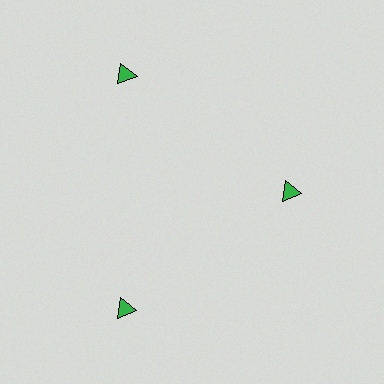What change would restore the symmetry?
The symmetry would be restored by moving it outward, back onto the ring so that all 3 triangles sit at equal angles and equal distance from the center.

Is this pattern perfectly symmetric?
No. The 3 green triangles are arranged in a ring, but one element near the 3 o'clock position is pulled inward toward the center, breaking the 3-fold rotational symmetry.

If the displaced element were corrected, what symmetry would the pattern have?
It would have 3-fold rotational symmetry — the pattern would map onto itself every 120 degrees.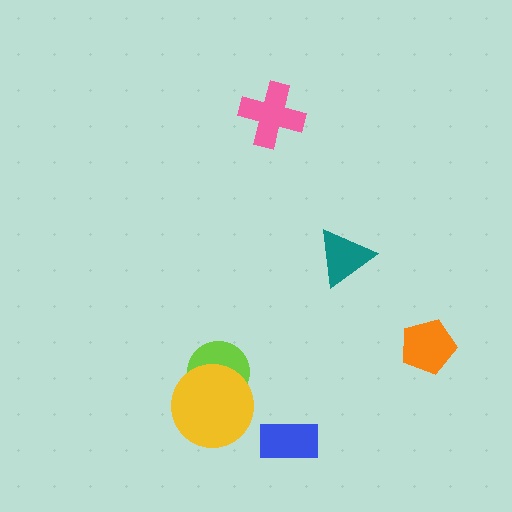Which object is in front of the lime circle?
The yellow circle is in front of the lime circle.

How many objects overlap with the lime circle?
1 object overlaps with the lime circle.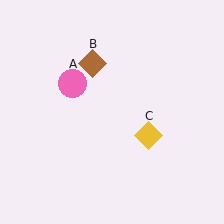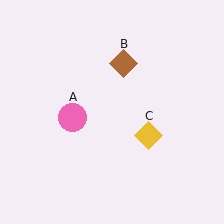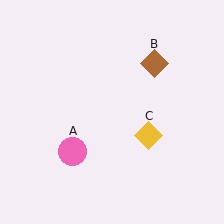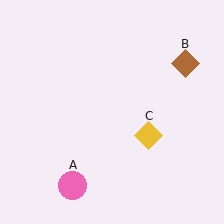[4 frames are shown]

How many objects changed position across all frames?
2 objects changed position: pink circle (object A), brown diamond (object B).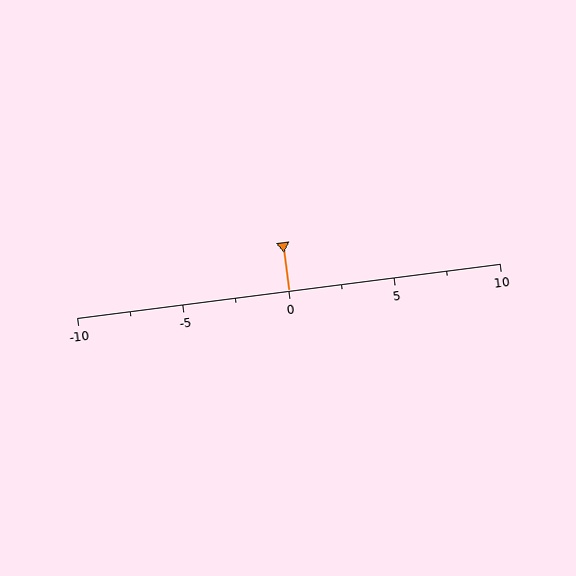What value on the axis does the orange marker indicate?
The marker indicates approximately 0.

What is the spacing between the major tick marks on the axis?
The major ticks are spaced 5 apart.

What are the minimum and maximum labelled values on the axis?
The axis runs from -10 to 10.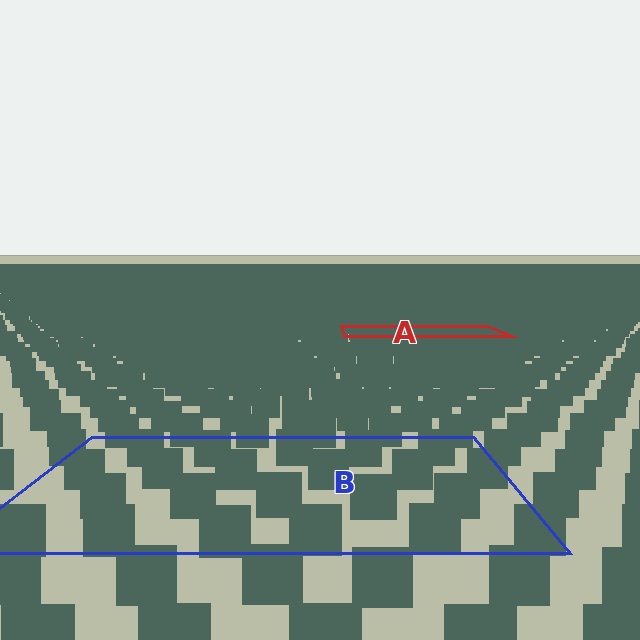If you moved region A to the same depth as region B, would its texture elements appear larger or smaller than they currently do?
They would appear larger. At a closer depth, the same texture elements are projected at a bigger on-screen size.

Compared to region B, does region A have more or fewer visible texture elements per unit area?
Region A has more texture elements per unit area — they are packed more densely because it is farther away.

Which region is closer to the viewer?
Region B is closer. The texture elements there are larger and more spread out.